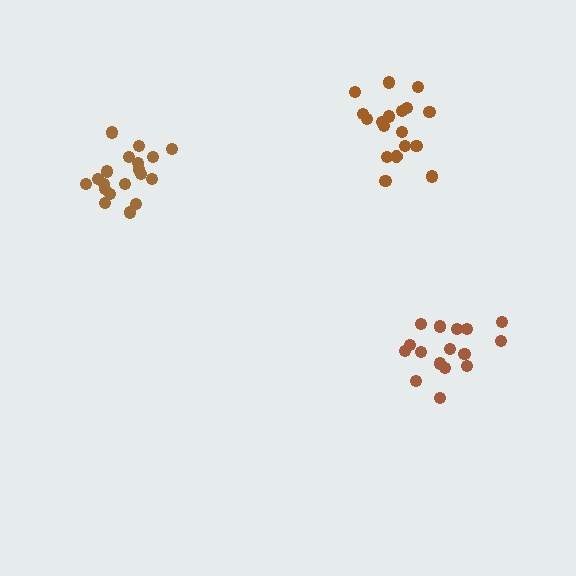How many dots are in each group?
Group 1: 16 dots, Group 2: 18 dots, Group 3: 19 dots (53 total).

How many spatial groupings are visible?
There are 3 spatial groupings.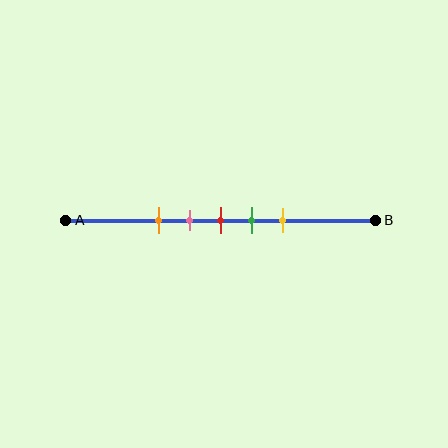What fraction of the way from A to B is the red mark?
The red mark is approximately 50% (0.5) of the way from A to B.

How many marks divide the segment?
There are 5 marks dividing the segment.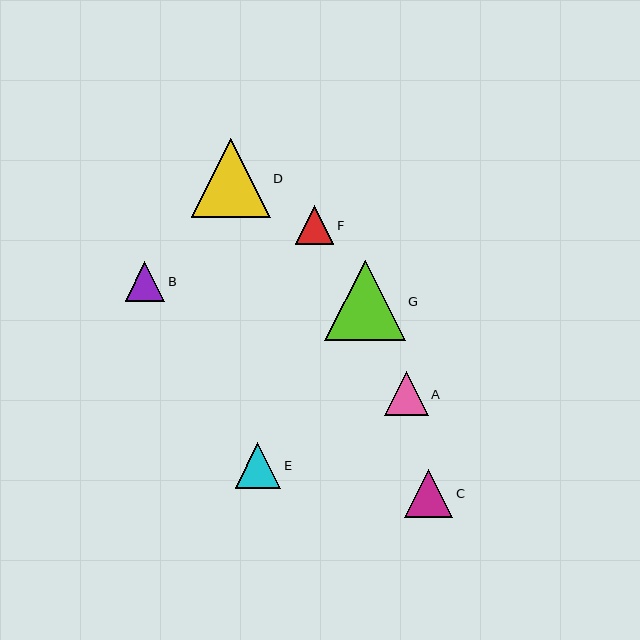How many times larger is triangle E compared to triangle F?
Triangle E is approximately 1.2 times the size of triangle F.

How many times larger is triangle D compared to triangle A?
Triangle D is approximately 1.8 times the size of triangle A.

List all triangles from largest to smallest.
From largest to smallest: G, D, C, E, A, B, F.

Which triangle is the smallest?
Triangle F is the smallest with a size of approximately 39 pixels.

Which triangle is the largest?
Triangle G is the largest with a size of approximately 81 pixels.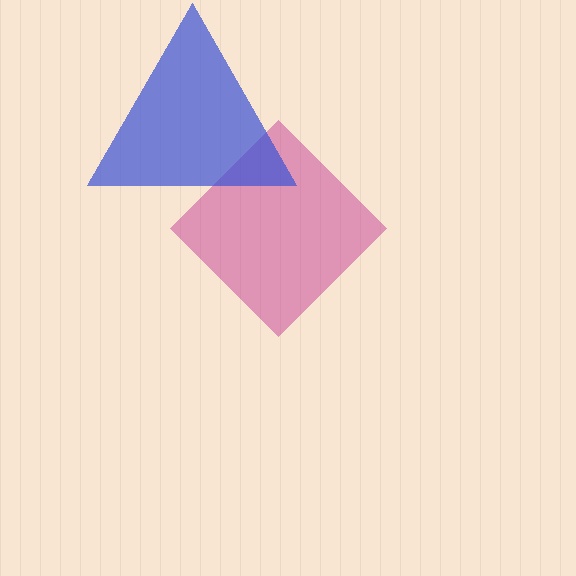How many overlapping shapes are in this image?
There are 2 overlapping shapes in the image.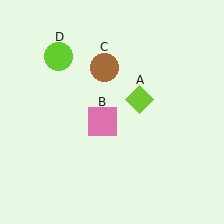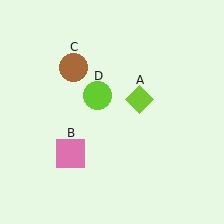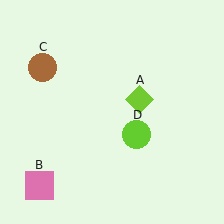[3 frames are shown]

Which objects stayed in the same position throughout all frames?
Lime diamond (object A) remained stationary.